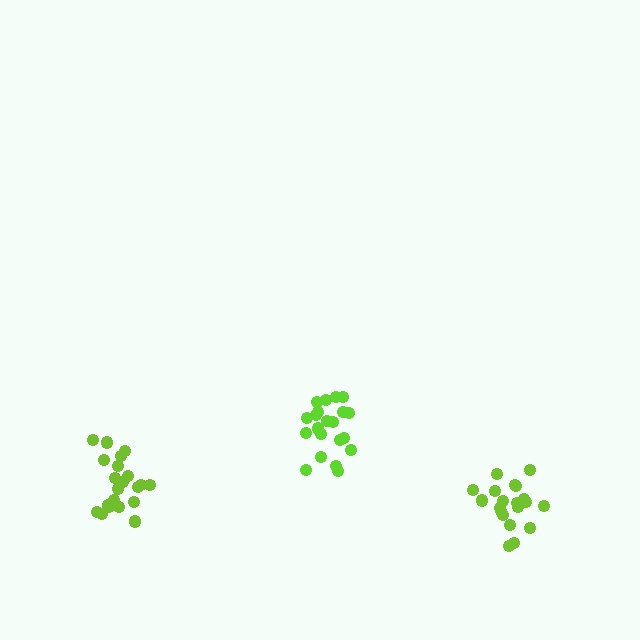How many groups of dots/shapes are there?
There are 3 groups.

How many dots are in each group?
Group 1: 21 dots, Group 2: 20 dots, Group 3: 21 dots (62 total).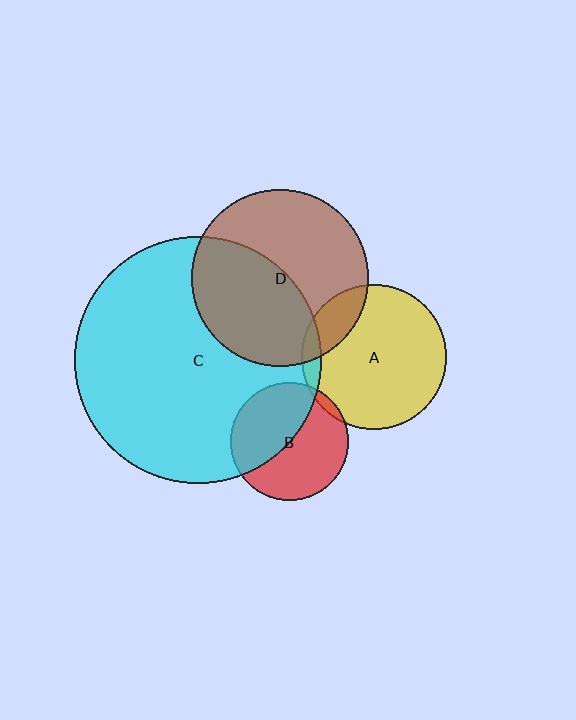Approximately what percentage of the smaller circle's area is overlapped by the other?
Approximately 15%.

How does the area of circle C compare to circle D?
Approximately 1.9 times.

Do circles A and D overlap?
Yes.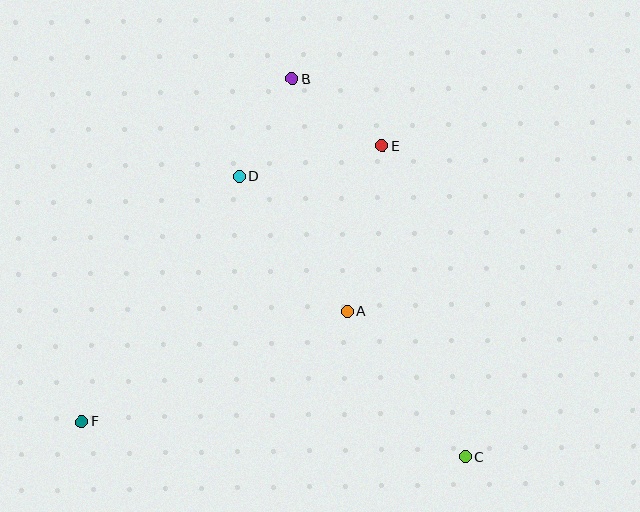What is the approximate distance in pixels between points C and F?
The distance between C and F is approximately 385 pixels.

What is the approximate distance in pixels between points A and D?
The distance between A and D is approximately 173 pixels.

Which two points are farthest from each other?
Points B and C are farthest from each other.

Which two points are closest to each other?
Points B and D are closest to each other.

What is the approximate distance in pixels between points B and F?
The distance between B and F is approximately 402 pixels.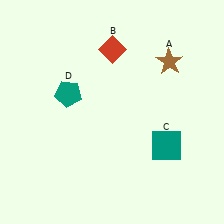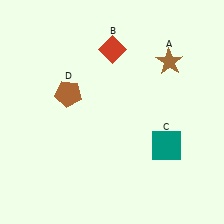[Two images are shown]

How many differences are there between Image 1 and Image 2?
There is 1 difference between the two images.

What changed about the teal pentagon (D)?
In Image 1, D is teal. In Image 2, it changed to brown.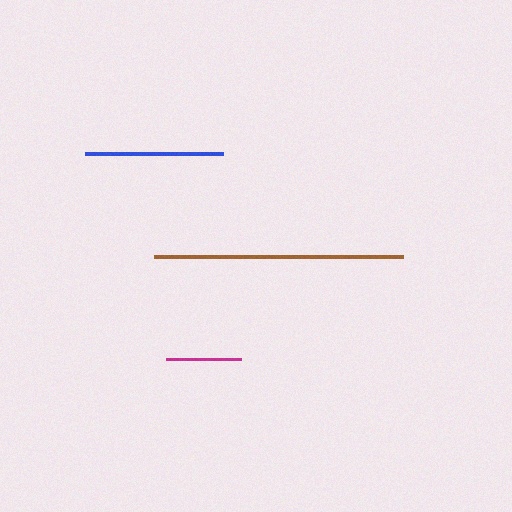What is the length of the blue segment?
The blue segment is approximately 138 pixels long.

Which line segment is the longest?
The brown line is the longest at approximately 249 pixels.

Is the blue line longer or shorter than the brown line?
The brown line is longer than the blue line.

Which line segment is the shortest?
The magenta line is the shortest at approximately 75 pixels.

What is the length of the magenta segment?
The magenta segment is approximately 75 pixels long.